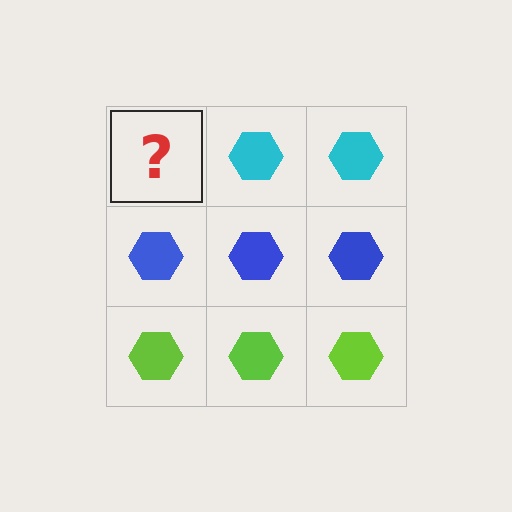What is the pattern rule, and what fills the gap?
The rule is that each row has a consistent color. The gap should be filled with a cyan hexagon.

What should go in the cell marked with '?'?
The missing cell should contain a cyan hexagon.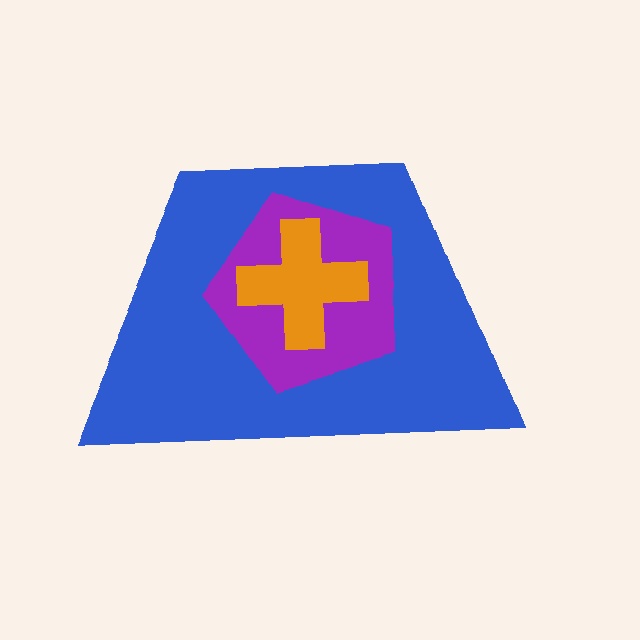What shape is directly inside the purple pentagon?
The orange cross.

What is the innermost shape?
The orange cross.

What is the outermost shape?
The blue trapezoid.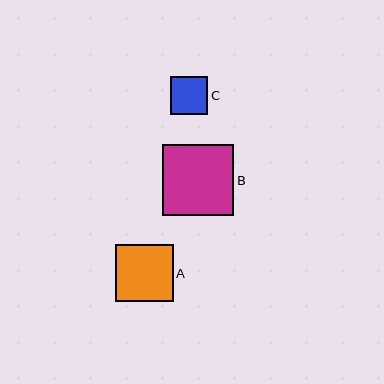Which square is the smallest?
Square C is the smallest with a size of approximately 37 pixels.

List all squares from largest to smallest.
From largest to smallest: B, A, C.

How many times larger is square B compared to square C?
Square B is approximately 1.9 times the size of square C.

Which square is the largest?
Square B is the largest with a size of approximately 71 pixels.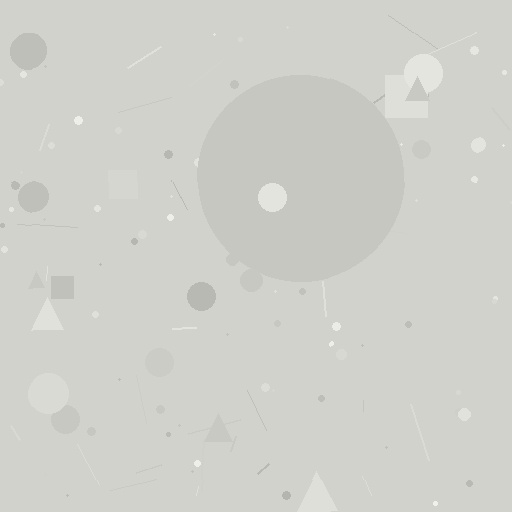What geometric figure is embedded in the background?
A circle is embedded in the background.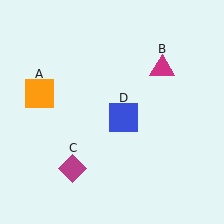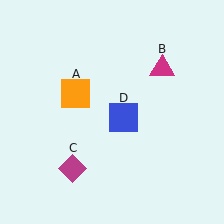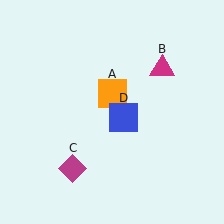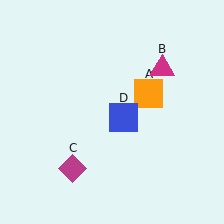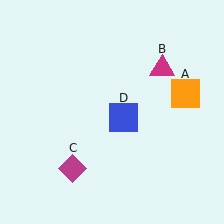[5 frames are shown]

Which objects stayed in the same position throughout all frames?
Magenta triangle (object B) and magenta diamond (object C) and blue square (object D) remained stationary.